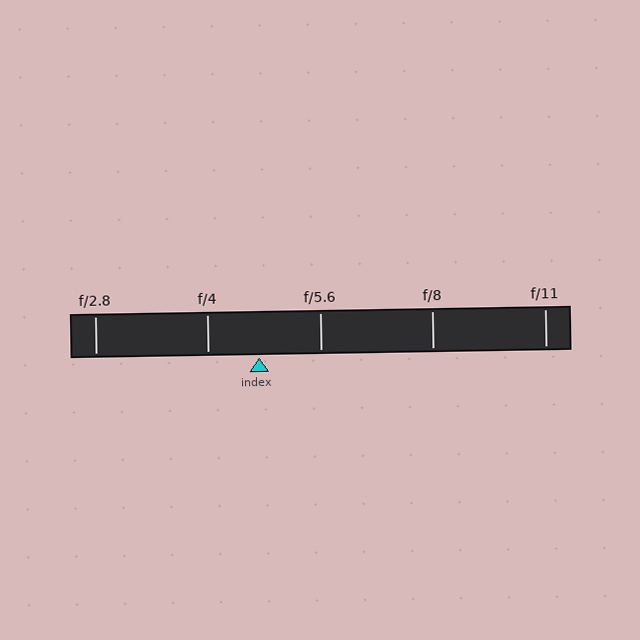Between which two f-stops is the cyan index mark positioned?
The index mark is between f/4 and f/5.6.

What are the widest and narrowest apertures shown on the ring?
The widest aperture shown is f/2.8 and the narrowest is f/11.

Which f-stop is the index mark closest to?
The index mark is closest to f/4.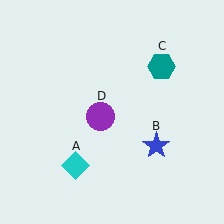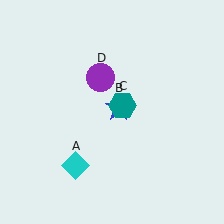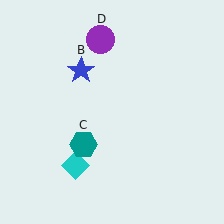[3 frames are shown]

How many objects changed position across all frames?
3 objects changed position: blue star (object B), teal hexagon (object C), purple circle (object D).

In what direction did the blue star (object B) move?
The blue star (object B) moved up and to the left.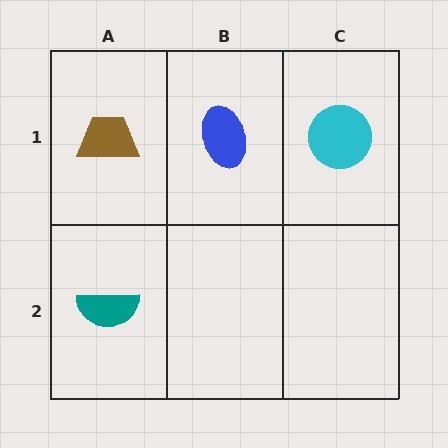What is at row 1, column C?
A cyan circle.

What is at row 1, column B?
A blue ellipse.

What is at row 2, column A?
A teal semicircle.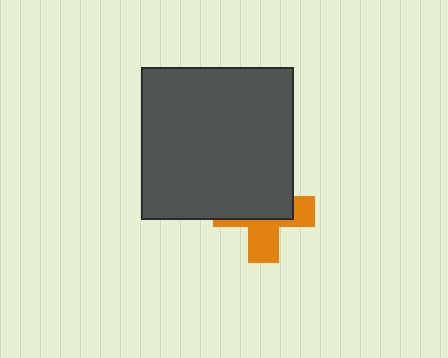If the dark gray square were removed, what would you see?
You would see the complete orange cross.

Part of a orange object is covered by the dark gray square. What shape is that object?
It is a cross.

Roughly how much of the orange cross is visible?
About half of it is visible (roughly 45%).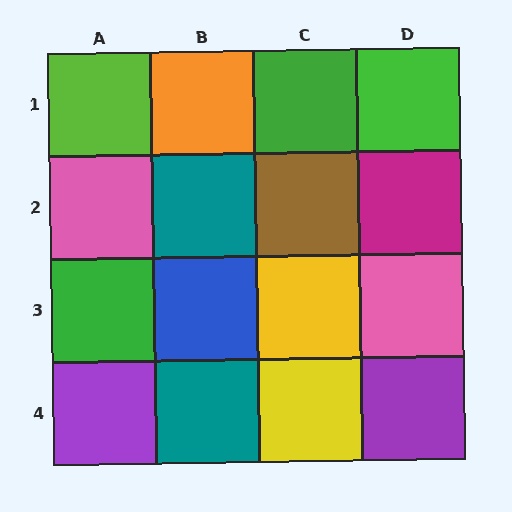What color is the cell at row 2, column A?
Pink.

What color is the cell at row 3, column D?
Pink.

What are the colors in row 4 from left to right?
Purple, teal, yellow, purple.